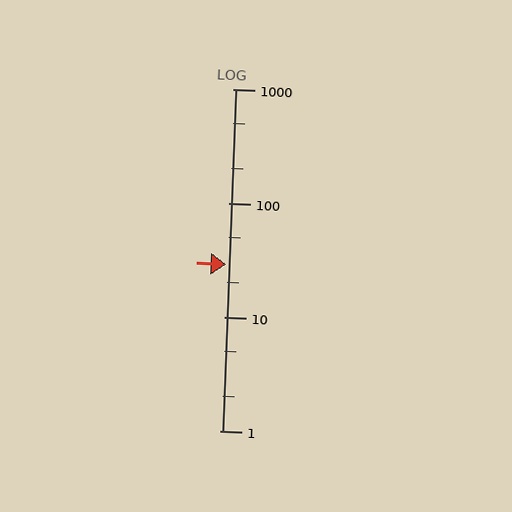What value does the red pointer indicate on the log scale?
The pointer indicates approximately 29.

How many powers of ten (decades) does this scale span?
The scale spans 3 decades, from 1 to 1000.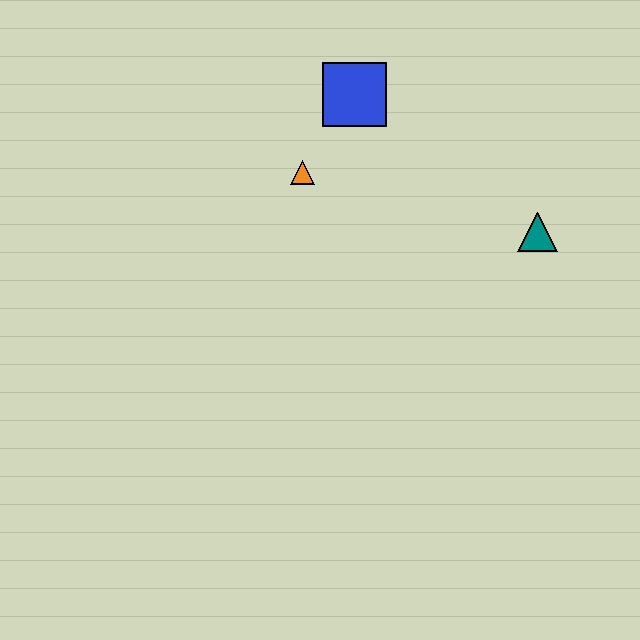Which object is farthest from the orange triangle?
The teal triangle is farthest from the orange triangle.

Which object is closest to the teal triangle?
The blue square is closest to the teal triangle.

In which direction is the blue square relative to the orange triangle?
The blue square is above the orange triangle.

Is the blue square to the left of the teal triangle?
Yes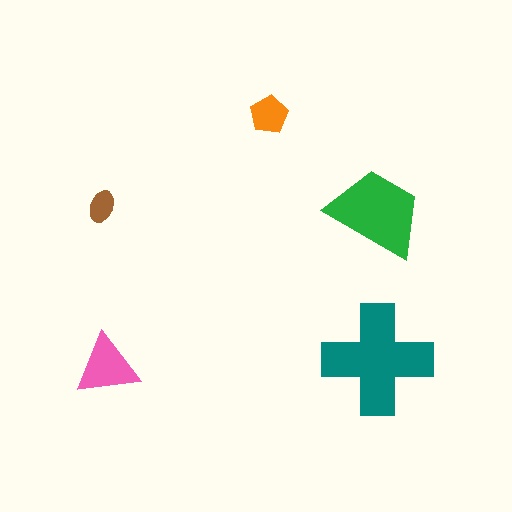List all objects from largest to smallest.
The teal cross, the green trapezoid, the pink triangle, the orange pentagon, the brown ellipse.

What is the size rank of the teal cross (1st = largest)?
1st.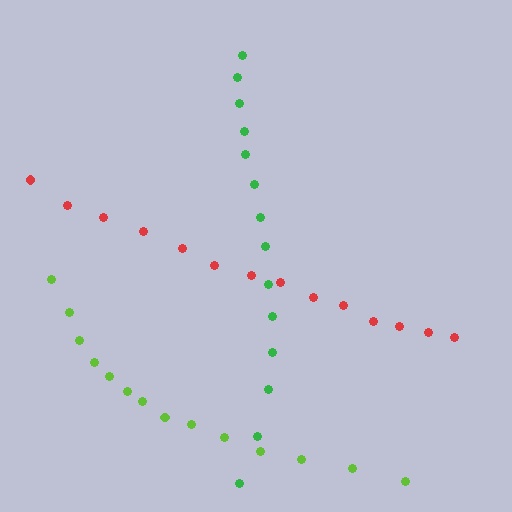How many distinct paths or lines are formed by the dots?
There are 3 distinct paths.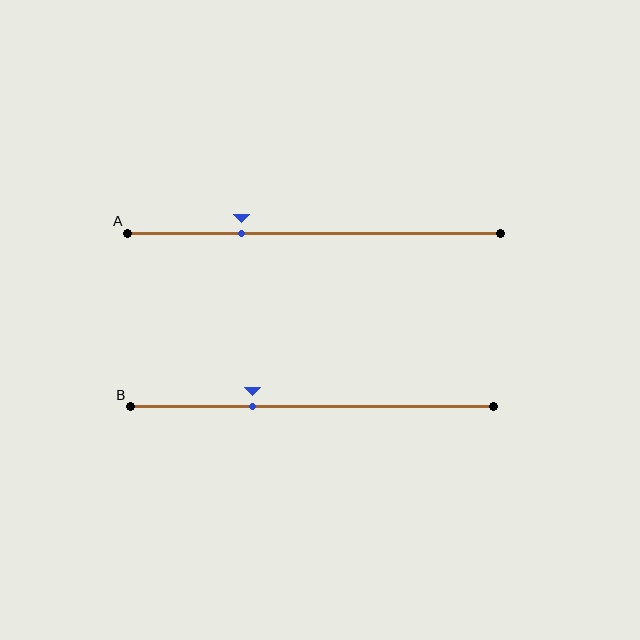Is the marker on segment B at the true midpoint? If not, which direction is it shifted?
No, the marker on segment B is shifted to the left by about 17% of the segment length.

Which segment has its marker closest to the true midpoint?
Segment B has its marker closest to the true midpoint.